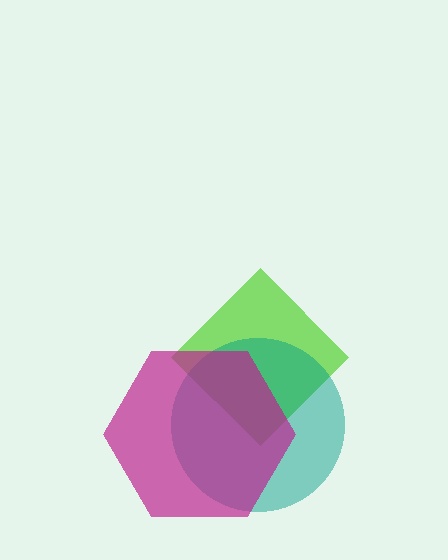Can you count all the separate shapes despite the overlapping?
Yes, there are 3 separate shapes.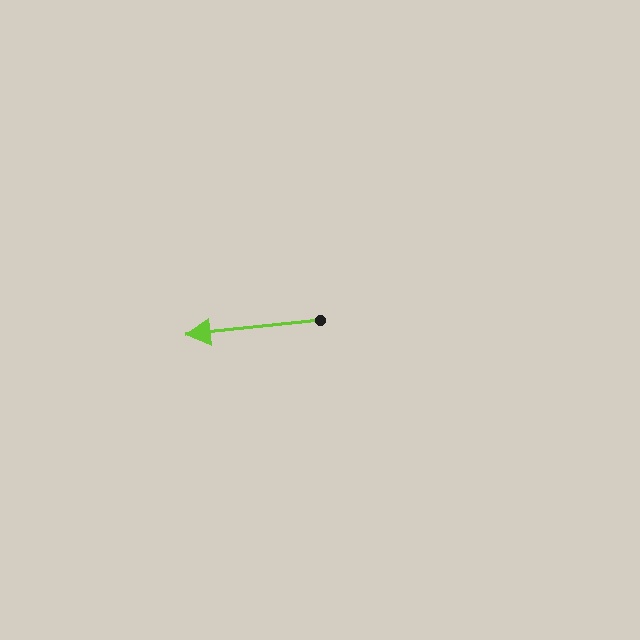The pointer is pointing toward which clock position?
Roughly 9 o'clock.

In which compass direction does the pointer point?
West.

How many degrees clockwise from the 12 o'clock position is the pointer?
Approximately 264 degrees.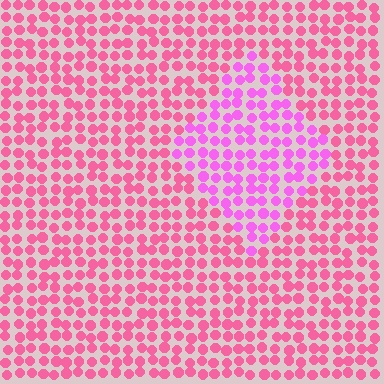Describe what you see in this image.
The image is filled with small pink elements in a uniform arrangement. A diamond-shaped region is visible where the elements are tinted to a slightly different hue, forming a subtle color boundary.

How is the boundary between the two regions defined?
The boundary is defined purely by a slight shift in hue (about 33 degrees). Spacing, size, and orientation are identical on both sides.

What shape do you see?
I see a diamond.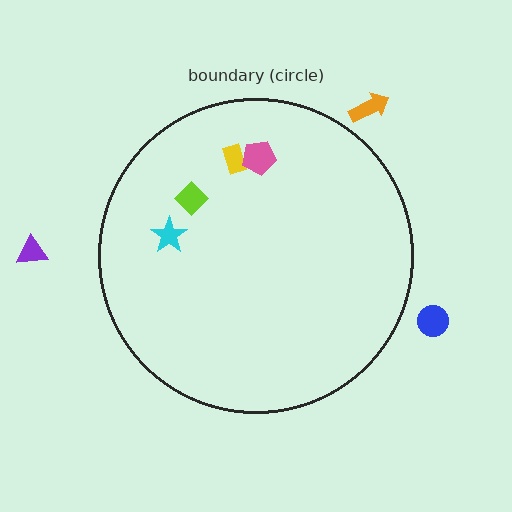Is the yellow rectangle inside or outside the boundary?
Inside.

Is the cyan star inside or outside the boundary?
Inside.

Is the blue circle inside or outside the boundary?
Outside.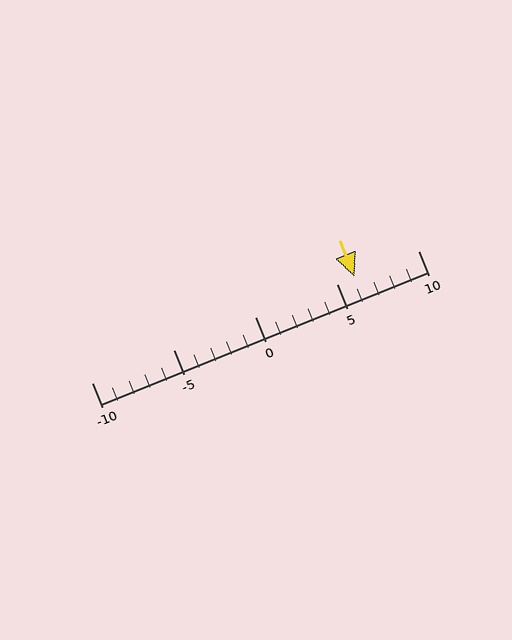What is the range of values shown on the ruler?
The ruler shows values from -10 to 10.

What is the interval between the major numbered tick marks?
The major tick marks are spaced 5 units apart.